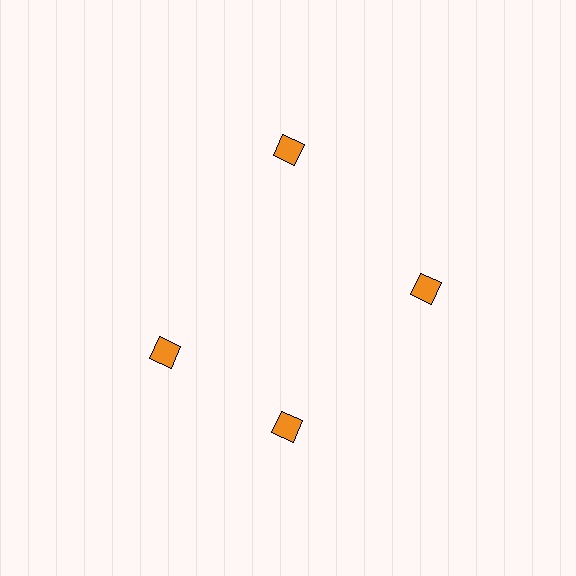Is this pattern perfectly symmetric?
No. The 4 orange diamonds are arranged in a ring, but one element near the 9 o'clock position is rotated out of alignment along the ring, breaking the 4-fold rotational symmetry.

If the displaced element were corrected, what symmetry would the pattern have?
It would have 4-fold rotational symmetry — the pattern would map onto itself every 90 degrees.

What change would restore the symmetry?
The symmetry would be restored by rotating it back into even spacing with its neighbors so that all 4 diamonds sit at equal angles and equal distance from the center.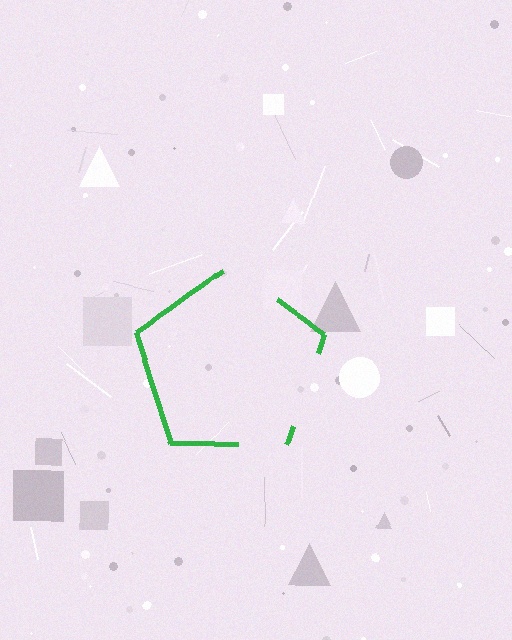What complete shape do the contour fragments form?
The contour fragments form a pentagon.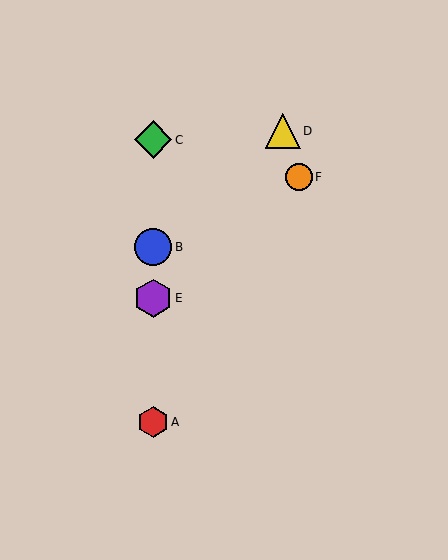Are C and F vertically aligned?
No, C is at x≈153 and F is at x≈299.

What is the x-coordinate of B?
Object B is at x≈153.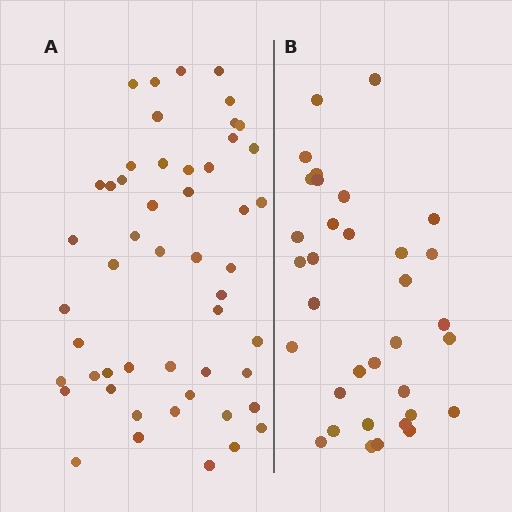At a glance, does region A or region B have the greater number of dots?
Region A (the left region) has more dots.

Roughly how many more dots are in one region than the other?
Region A has approximately 15 more dots than region B.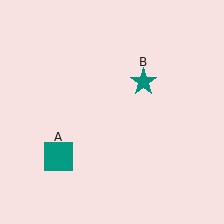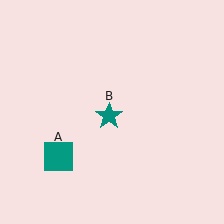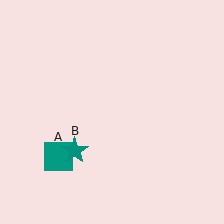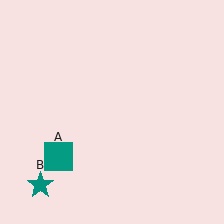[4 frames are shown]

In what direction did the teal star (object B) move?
The teal star (object B) moved down and to the left.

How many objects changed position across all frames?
1 object changed position: teal star (object B).